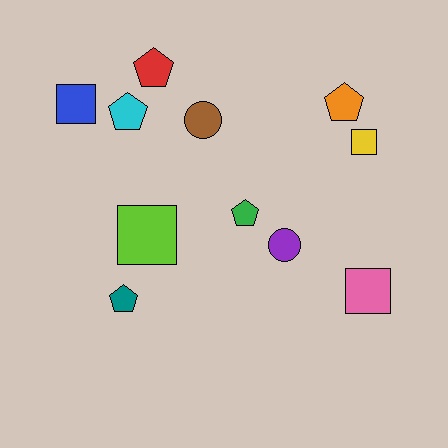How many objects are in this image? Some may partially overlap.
There are 11 objects.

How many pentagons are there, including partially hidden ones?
There are 5 pentagons.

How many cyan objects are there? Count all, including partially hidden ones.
There is 1 cyan object.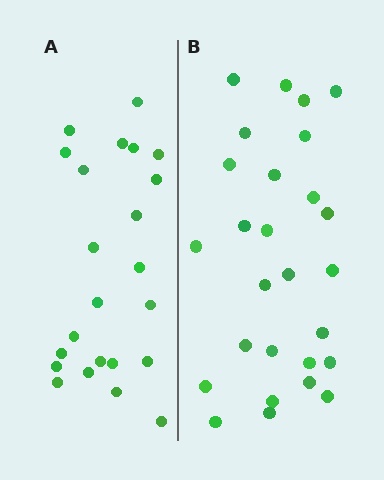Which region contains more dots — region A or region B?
Region B (the right region) has more dots.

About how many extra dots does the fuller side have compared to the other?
Region B has about 4 more dots than region A.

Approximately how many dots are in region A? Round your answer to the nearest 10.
About 20 dots. (The exact count is 23, which rounds to 20.)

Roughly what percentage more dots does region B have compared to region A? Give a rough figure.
About 15% more.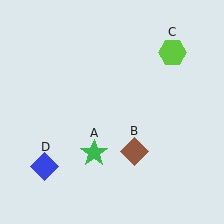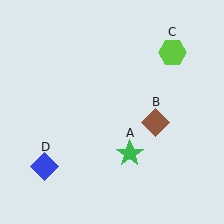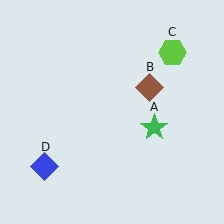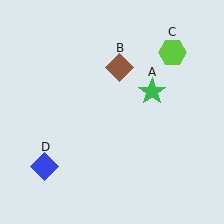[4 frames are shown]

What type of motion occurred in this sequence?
The green star (object A), brown diamond (object B) rotated counterclockwise around the center of the scene.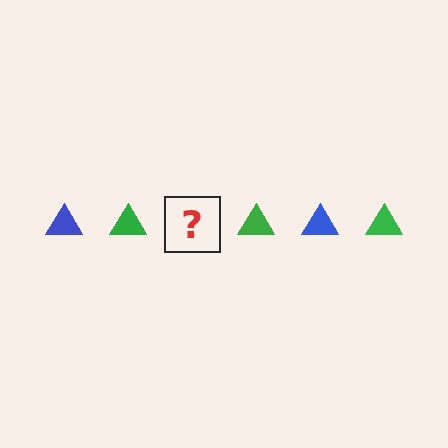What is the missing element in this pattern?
The missing element is a blue triangle.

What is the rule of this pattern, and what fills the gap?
The rule is that the pattern cycles through blue, green triangles. The gap should be filled with a blue triangle.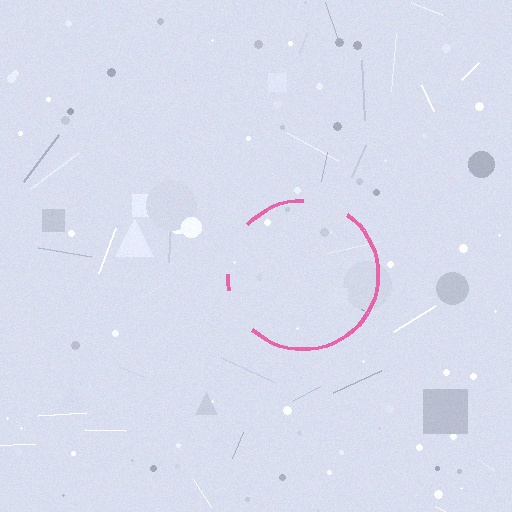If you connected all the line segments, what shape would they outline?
They would outline a circle.